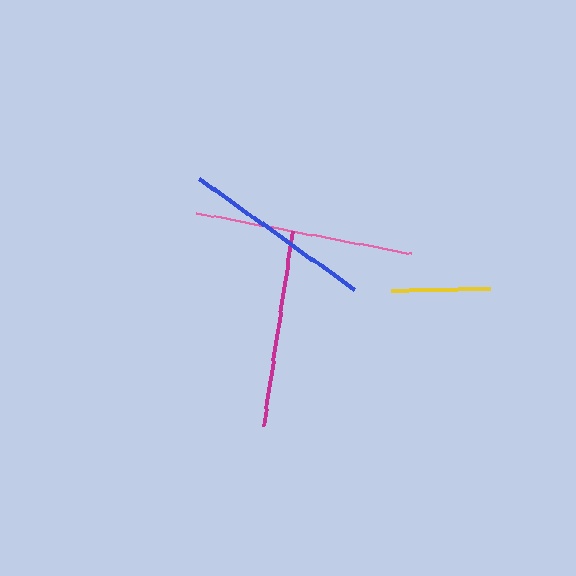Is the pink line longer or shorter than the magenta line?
The pink line is longer than the magenta line.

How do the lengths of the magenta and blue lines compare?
The magenta and blue lines are approximately the same length.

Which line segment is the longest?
The pink line is the longest at approximately 219 pixels.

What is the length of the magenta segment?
The magenta segment is approximately 197 pixels long.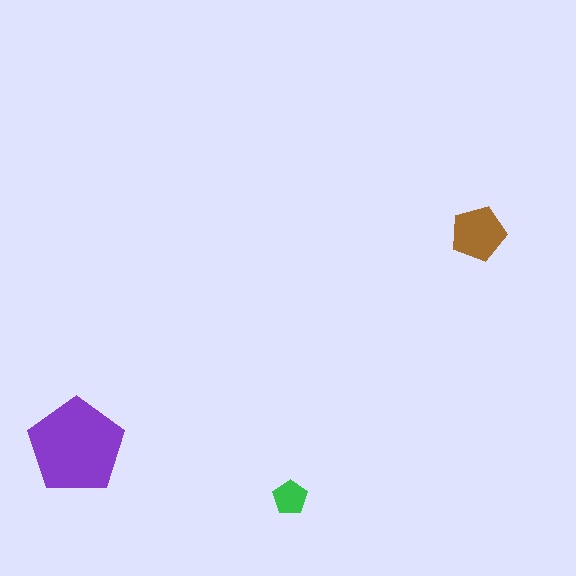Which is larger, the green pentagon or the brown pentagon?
The brown one.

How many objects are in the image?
There are 3 objects in the image.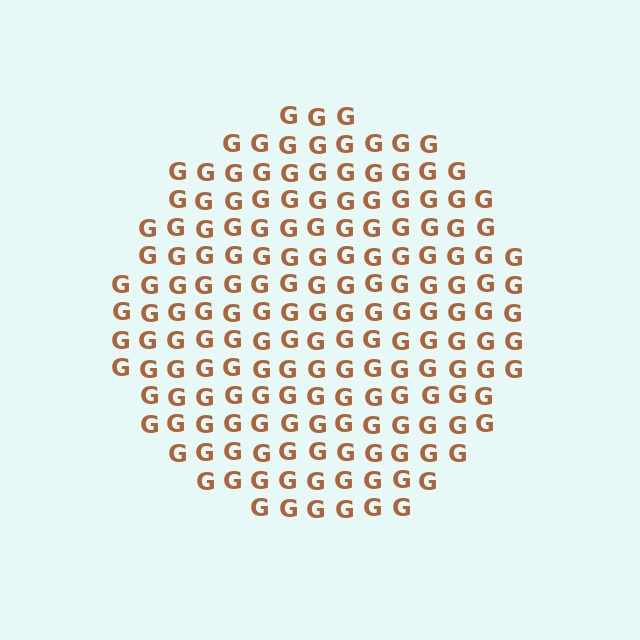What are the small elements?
The small elements are letter G's.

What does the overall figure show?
The overall figure shows a circle.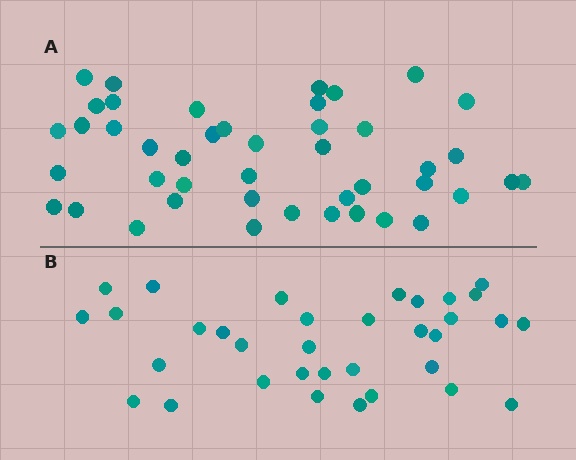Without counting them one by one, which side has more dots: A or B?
Region A (the top region) has more dots.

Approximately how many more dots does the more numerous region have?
Region A has roughly 10 or so more dots than region B.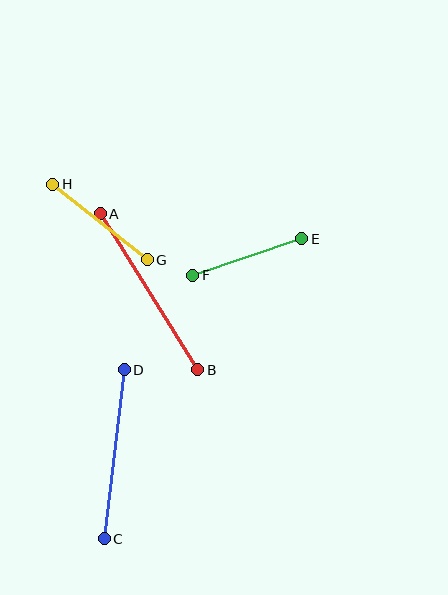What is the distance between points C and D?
The distance is approximately 170 pixels.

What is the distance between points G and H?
The distance is approximately 121 pixels.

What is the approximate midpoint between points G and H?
The midpoint is at approximately (100, 222) pixels.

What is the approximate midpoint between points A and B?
The midpoint is at approximately (149, 292) pixels.